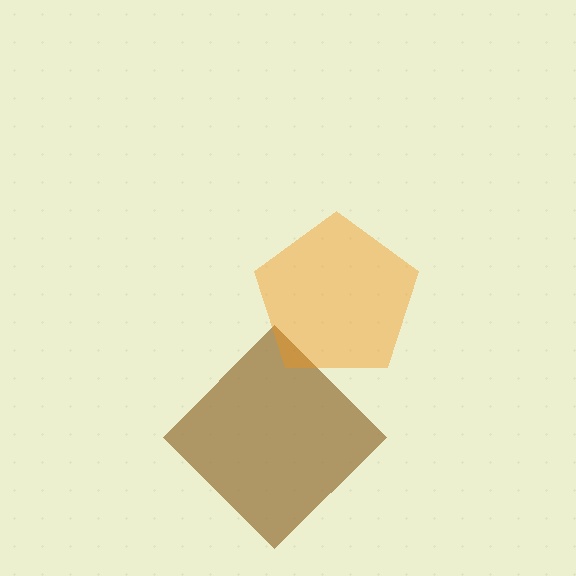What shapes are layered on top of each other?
The layered shapes are: a brown diamond, an orange pentagon.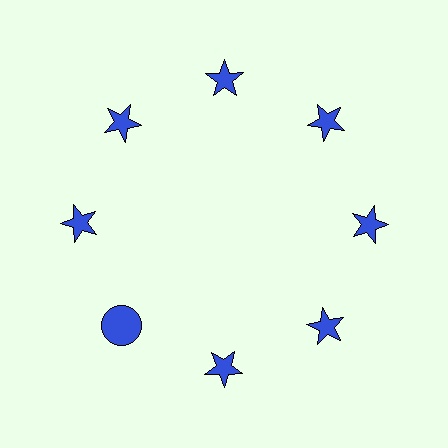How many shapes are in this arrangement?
There are 8 shapes arranged in a ring pattern.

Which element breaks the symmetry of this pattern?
The blue circle at roughly the 8 o'clock position breaks the symmetry. All other shapes are blue stars.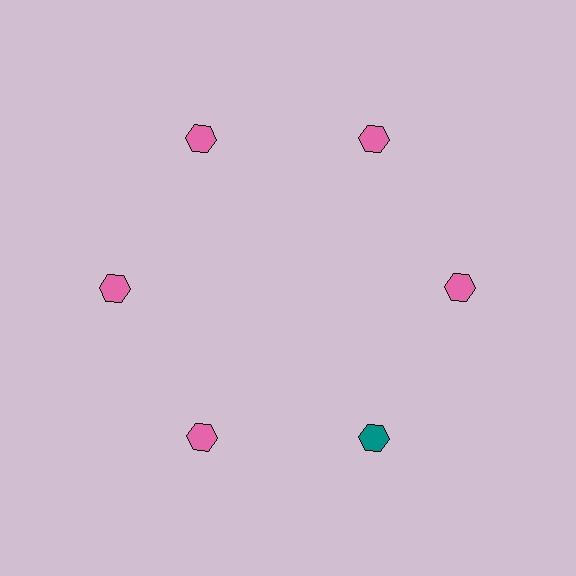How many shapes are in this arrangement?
There are 6 shapes arranged in a ring pattern.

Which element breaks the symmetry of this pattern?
The teal hexagon at roughly the 5 o'clock position breaks the symmetry. All other shapes are pink hexagons.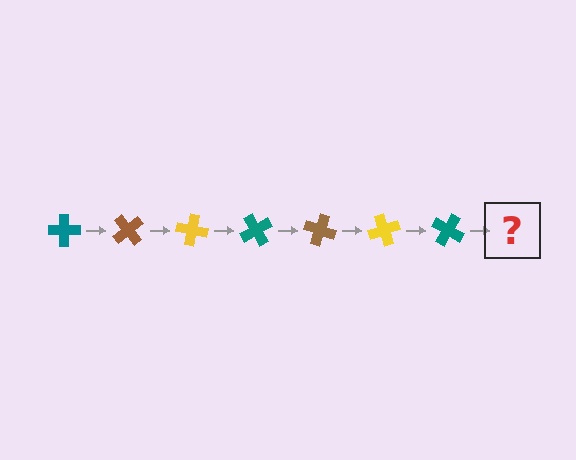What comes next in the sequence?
The next element should be a brown cross, rotated 350 degrees from the start.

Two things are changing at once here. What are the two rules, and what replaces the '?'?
The two rules are that it rotates 50 degrees each step and the color cycles through teal, brown, and yellow. The '?' should be a brown cross, rotated 350 degrees from the start.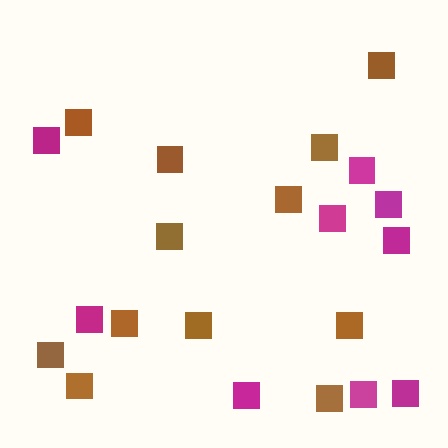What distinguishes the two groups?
There are 2 groups: one group of brown squares (12) and one group of magenta squares (9).